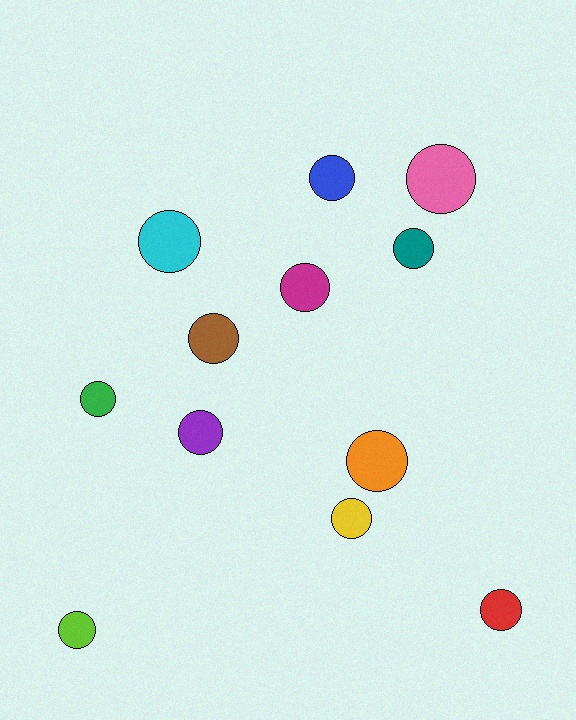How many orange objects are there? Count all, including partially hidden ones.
There is 1 orange object.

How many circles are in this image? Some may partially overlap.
There are 12 circles.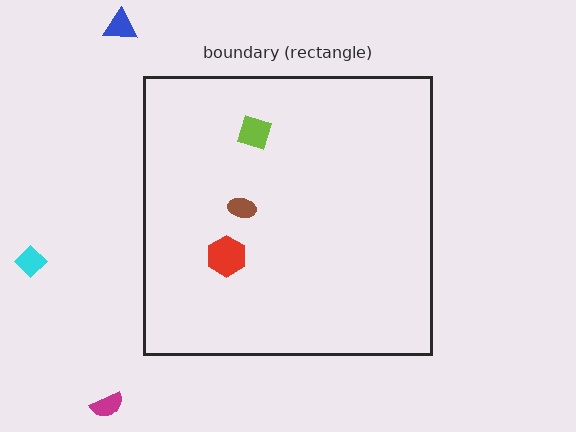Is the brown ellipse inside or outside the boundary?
Inside.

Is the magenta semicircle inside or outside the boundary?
Outside.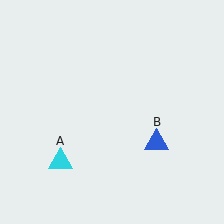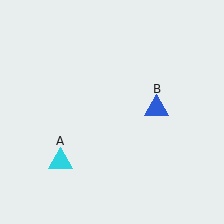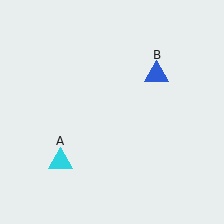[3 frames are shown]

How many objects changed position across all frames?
1 object changed position: blue triangle (object B).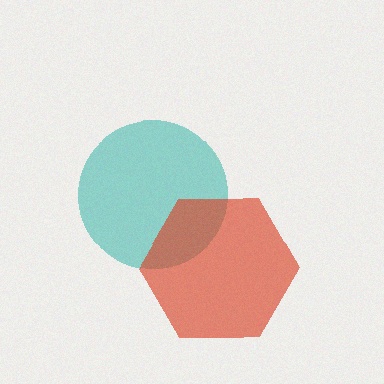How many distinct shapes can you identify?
There are 2 distinct shapes: a teal circle, a red hexagon.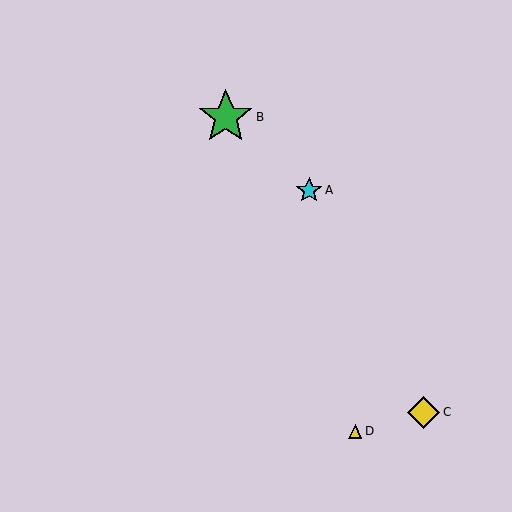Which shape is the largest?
The green star (labeled B) is the largest.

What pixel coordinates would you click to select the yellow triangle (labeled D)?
Click at (355, 431) to select the yellow triangle D.